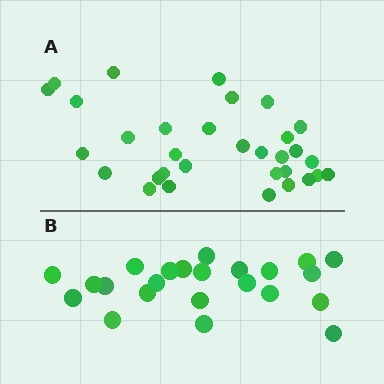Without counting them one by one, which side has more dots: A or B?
Region A (the top region) has more dots.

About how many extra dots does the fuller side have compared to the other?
Region A has roughly 8 or so more dots than region B.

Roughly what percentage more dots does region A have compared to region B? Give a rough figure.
About 40% more.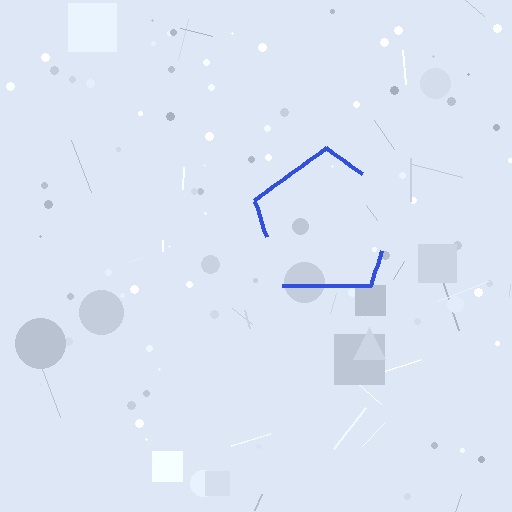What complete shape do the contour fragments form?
The contour fragments form a pentagon.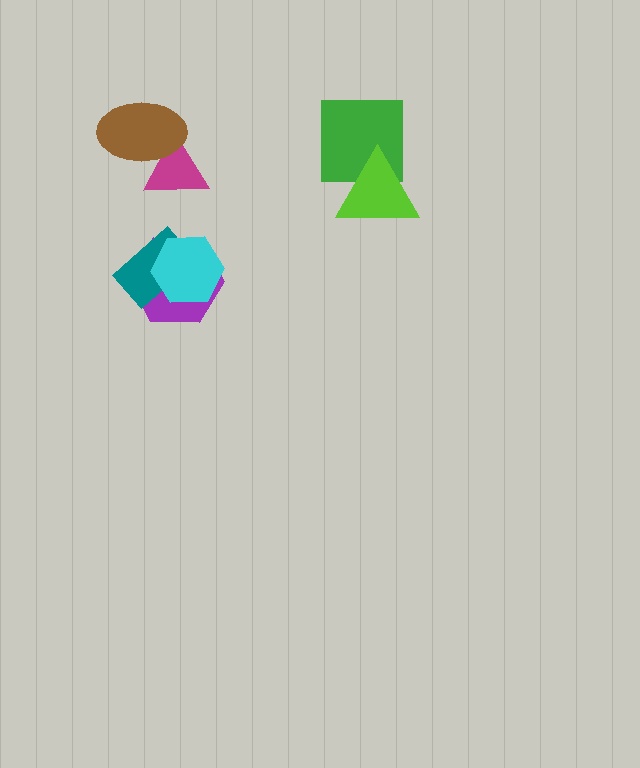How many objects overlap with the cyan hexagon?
2 objects overlap with the cyan hexagon.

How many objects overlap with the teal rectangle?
2 objects overlap with the teal rectangle.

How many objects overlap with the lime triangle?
1 object overlaps with the lime triangle.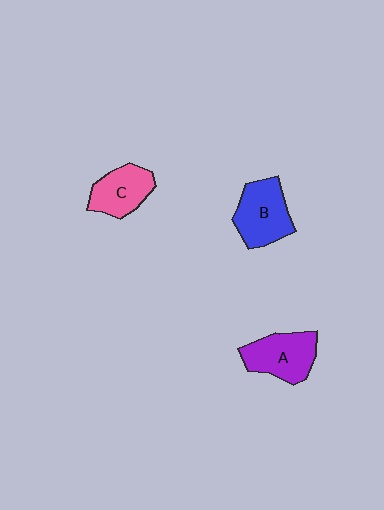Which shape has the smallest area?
Shape C (pink).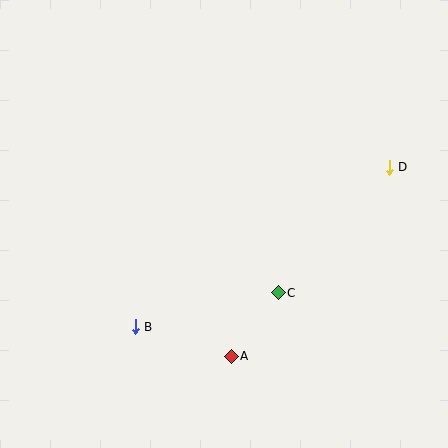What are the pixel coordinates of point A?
Point A is at (231, 356).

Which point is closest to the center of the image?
Point C at (278, 293) is closest to the center.